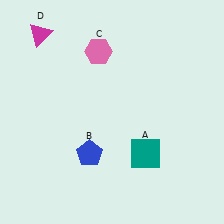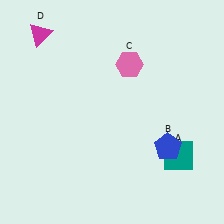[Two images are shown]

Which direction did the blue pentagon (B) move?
The blue pentagon (B) moved right.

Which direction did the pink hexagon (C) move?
The pink hexagon (C) moved right.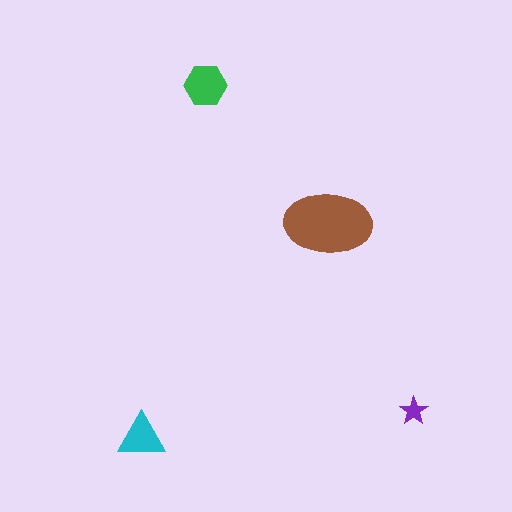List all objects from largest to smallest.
The brown ellipse, the green hexagon, the cyan triangle, the purple star.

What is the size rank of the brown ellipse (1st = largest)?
1st.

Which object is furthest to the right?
The purple star is rightmost.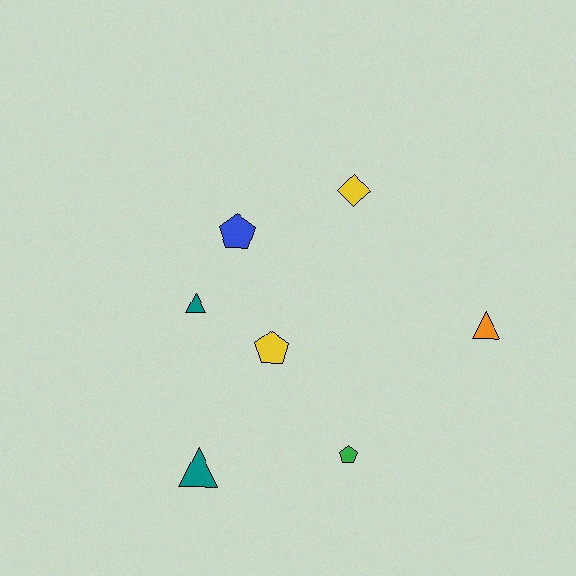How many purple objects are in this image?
There are no purple objects.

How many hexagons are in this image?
There are no hexagons.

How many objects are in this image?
There are 7 objects.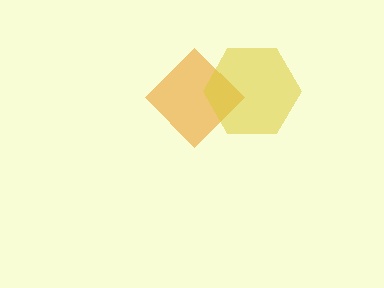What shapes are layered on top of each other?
The layered shapes are: an orange diamond, a yellow hexagon.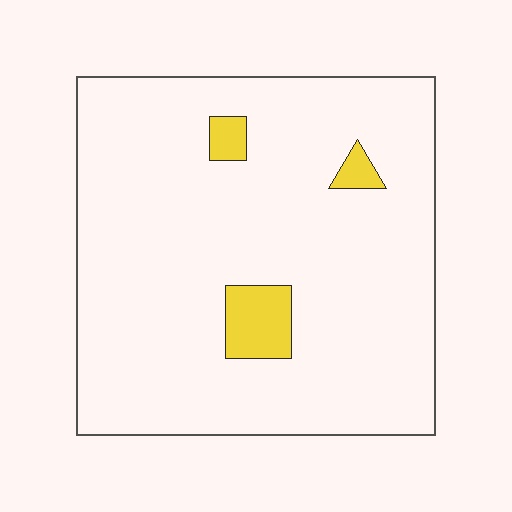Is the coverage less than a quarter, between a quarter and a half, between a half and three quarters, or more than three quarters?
Less than a quarter.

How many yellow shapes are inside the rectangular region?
3.